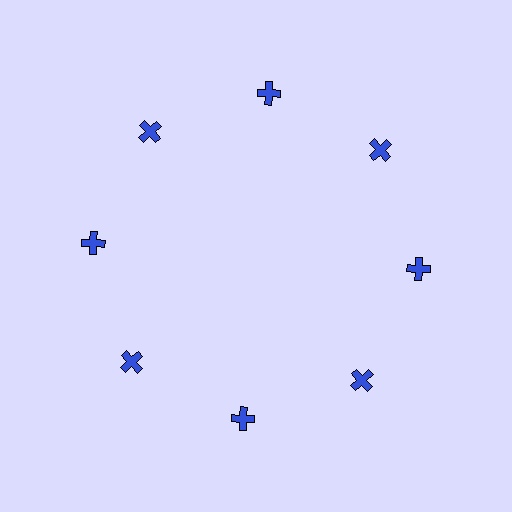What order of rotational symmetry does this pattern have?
This pattern has 8-fold rotational symmetry.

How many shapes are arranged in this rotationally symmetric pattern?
There are 8 shapes, arranged in 8 groups of 1.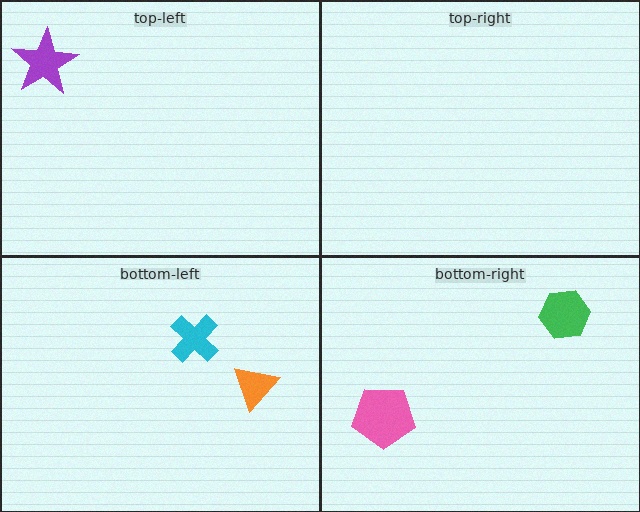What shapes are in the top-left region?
The purple star.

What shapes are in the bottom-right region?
The pink pentagon, the green hexagon.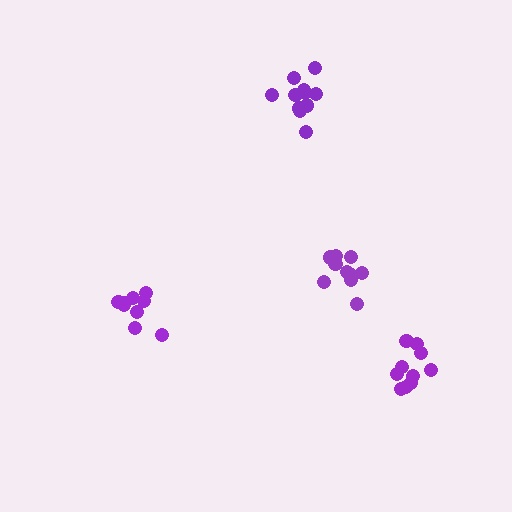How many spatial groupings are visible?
There are 4 spatial groupings.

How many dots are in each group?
Group 1: 10 dots, Group 2: 10 dots, Group 3: 11 dots, Group 4: 9 dots (40 total).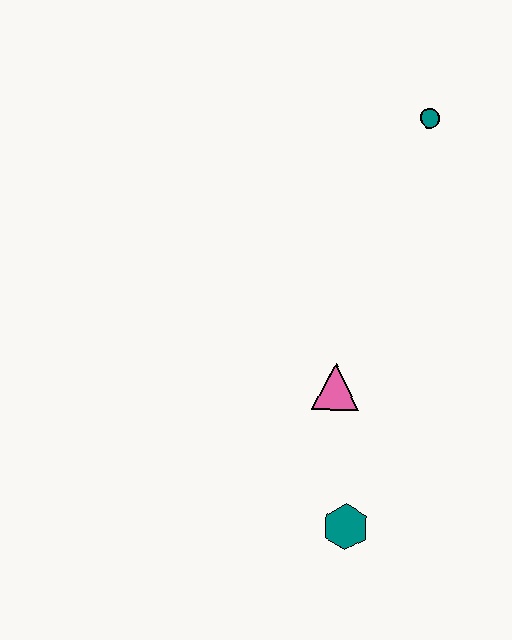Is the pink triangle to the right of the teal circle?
No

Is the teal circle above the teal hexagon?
Yes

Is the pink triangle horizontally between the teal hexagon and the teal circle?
No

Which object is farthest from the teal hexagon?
The teal circle is farthest from the teal hexagon.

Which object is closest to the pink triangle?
The teal hexagon is closest to the pink triangle.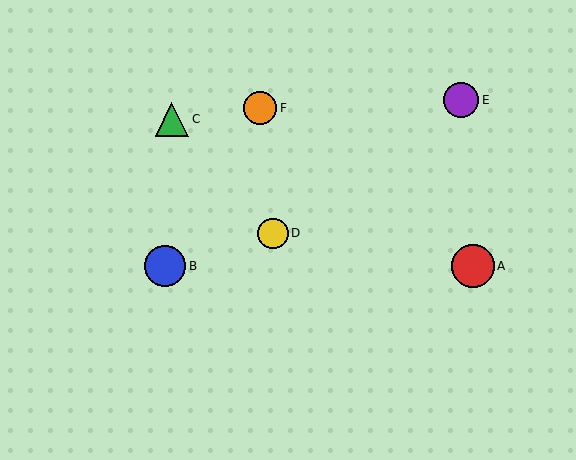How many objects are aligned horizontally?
2 objects (A, B) are aligned horizontally.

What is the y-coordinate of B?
Object B is at y≈266.